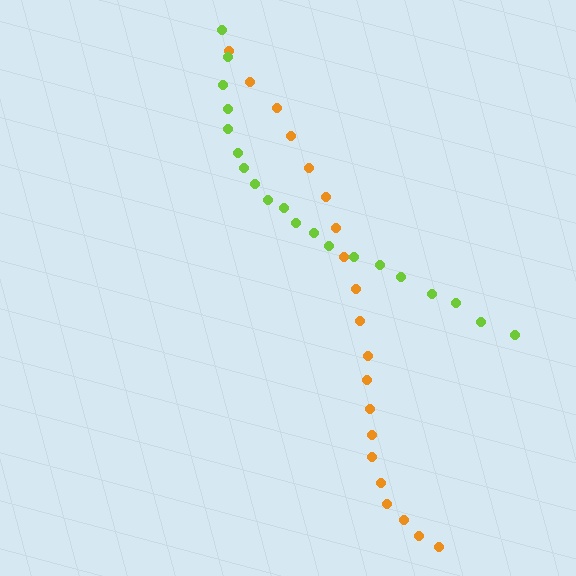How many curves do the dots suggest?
There are 2 distinct paths.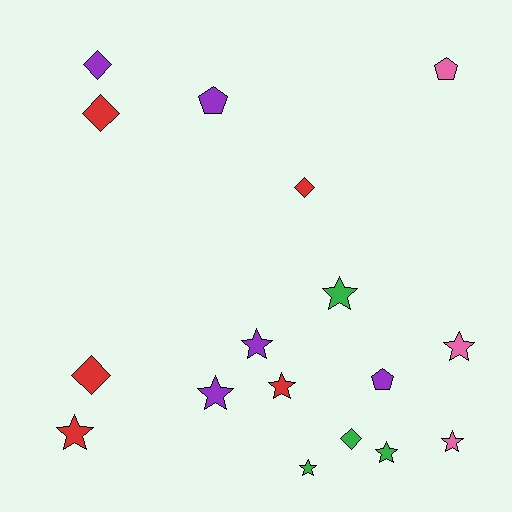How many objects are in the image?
There are 17 objects.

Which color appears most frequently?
Red, with 5 objects.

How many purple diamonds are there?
There is 1 purple diamond.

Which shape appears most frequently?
Star, with 9 objects.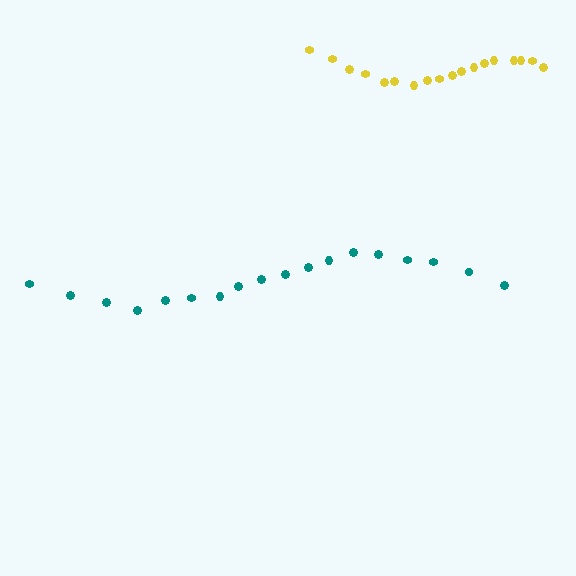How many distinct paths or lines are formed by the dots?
There are 2 distinct paths.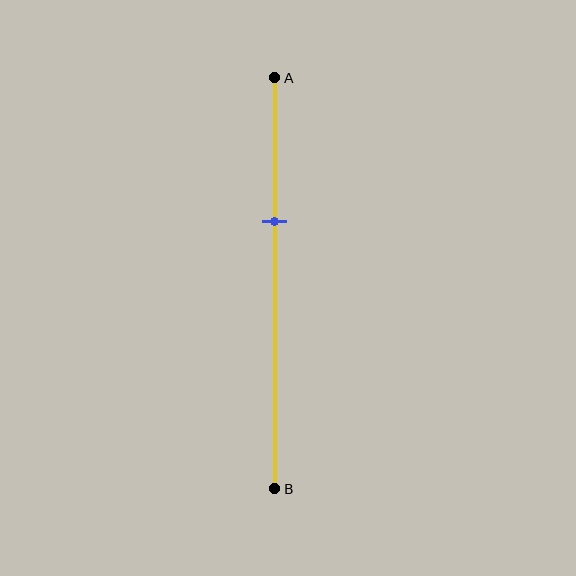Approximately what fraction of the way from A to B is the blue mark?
The blue mark is approximately 35% of the way from A to B.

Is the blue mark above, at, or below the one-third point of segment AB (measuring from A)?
The blue mark is approximately at the one-third point of segment AB.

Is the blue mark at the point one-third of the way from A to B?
Yes, the mark is approximately at the one-third point.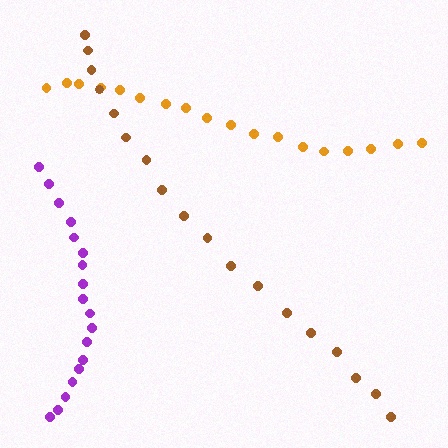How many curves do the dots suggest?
There are 3 distinct paths.